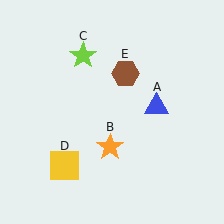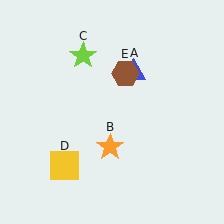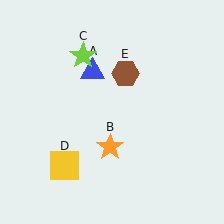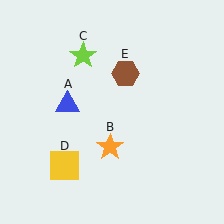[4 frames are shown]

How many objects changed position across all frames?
1 object changed position: blue triangle (object A).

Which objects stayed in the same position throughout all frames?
Orange star (object B) and lime star (object C) and yellow square (object D) and brown hexagon (object E) remained stationary.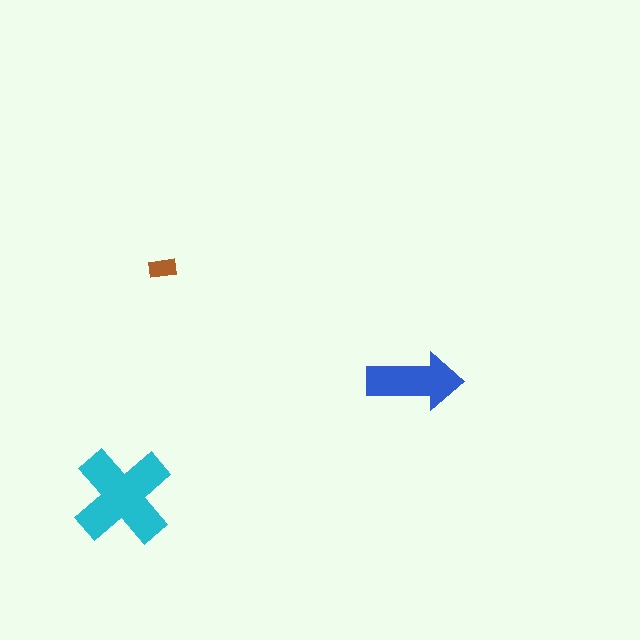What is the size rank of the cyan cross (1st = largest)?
1st.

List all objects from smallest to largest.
The brown rectangle, the blue arrow, the cyan cross.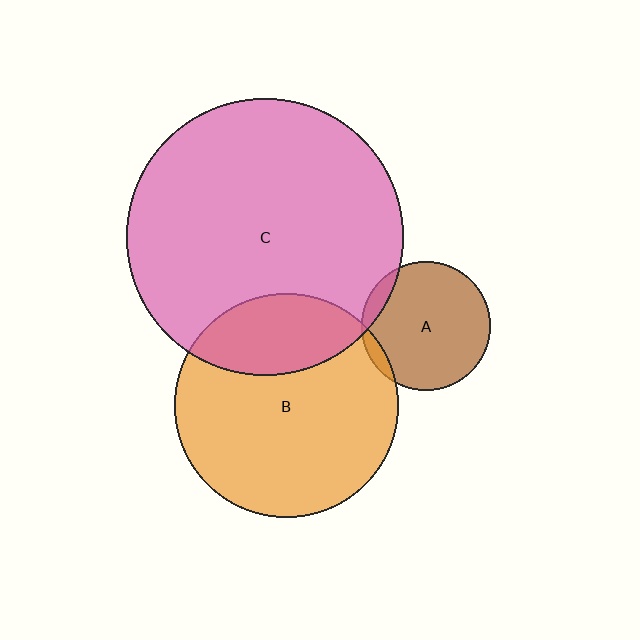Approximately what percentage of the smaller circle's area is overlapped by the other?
Approximately 5%.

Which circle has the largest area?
Circle C (pink).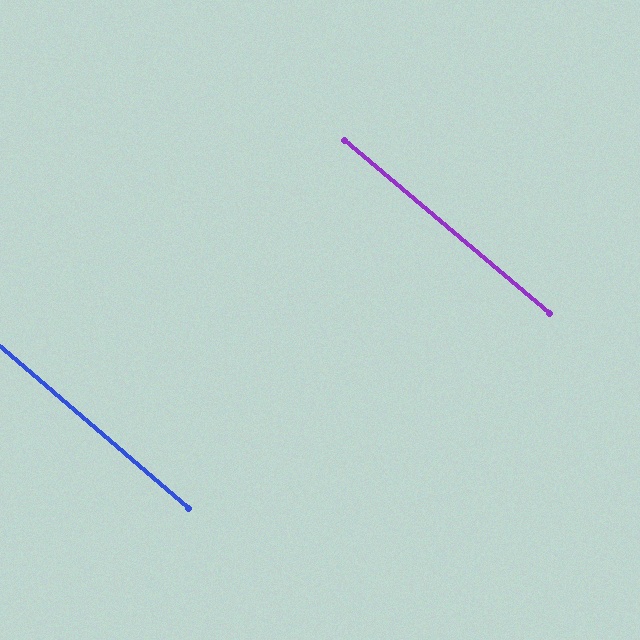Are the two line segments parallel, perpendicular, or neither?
Parallel — their directions differ by only 0.3°.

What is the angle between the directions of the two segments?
Approximately 0 degrees.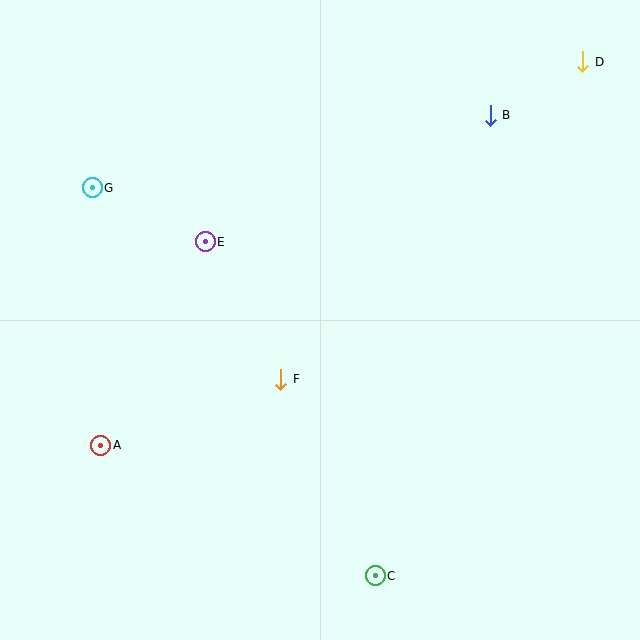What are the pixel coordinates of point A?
Point A is at (101, 445).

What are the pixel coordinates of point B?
Point B is at (490, 115).